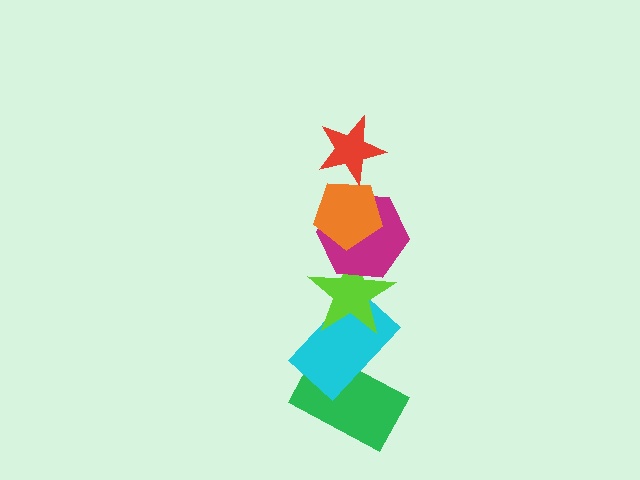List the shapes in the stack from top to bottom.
From top to bottom: the red star, the orange pentagon, the magenta hexagon, the lime star, the cyan rectangle, the green rectangle.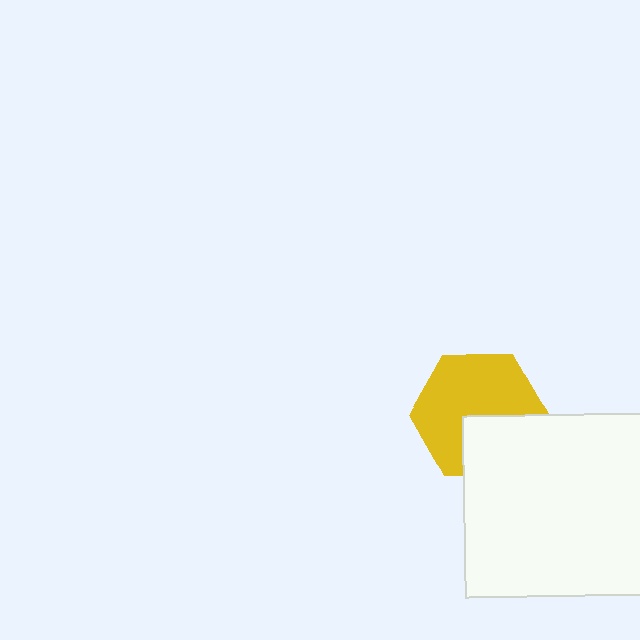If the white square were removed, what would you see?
You would see the complete yellow hexagon.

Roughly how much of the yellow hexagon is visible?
Most of it is visible (roughly 67%).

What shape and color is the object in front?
The object in front is a white square.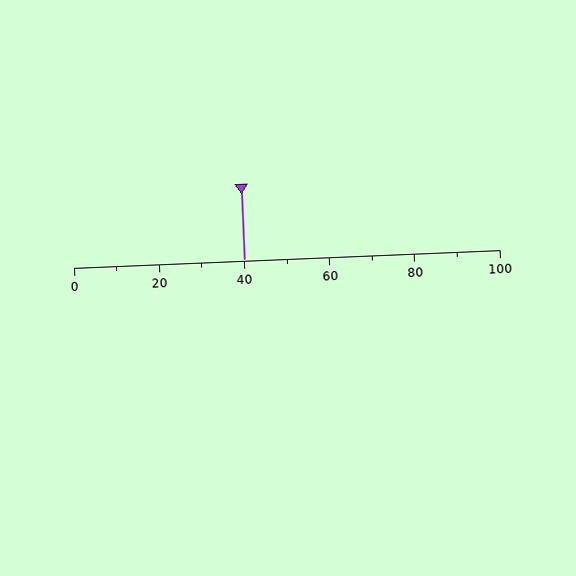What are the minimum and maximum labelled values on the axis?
The axis runs from 0 to 100.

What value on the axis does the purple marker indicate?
The marker indicates approximately 40.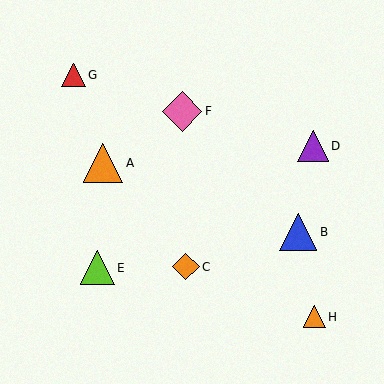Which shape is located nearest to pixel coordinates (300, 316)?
The orange triangle (labeled H) at (314, 317) is nearest to that location.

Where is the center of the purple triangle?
The center of the purple triangle is at (313, 146).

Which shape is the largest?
The pink diamond (labeled F) is the largest.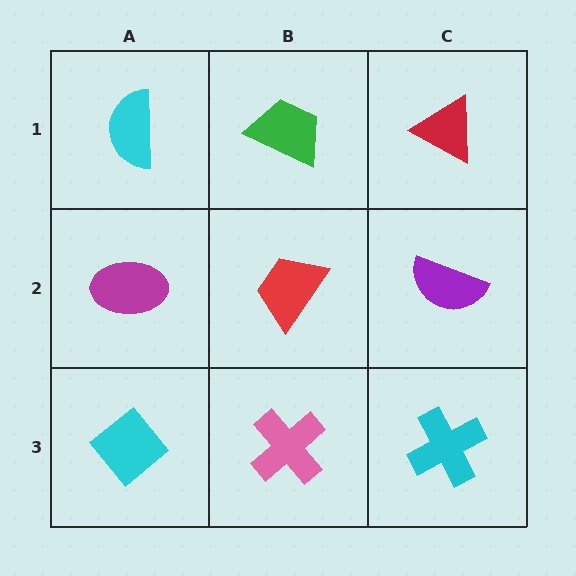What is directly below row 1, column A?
A magenta ellipse.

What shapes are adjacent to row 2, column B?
A green trapezoid (row 1, column B), a pink cross (row 3, column B), a magenta ellipse (row 2, column A), a purple semicircle (row 2, column C).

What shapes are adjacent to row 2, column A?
A cyan semicircle (row 1, column A), a cyan diamond (row 3, column A), a red trapezoid (row 2, column B).